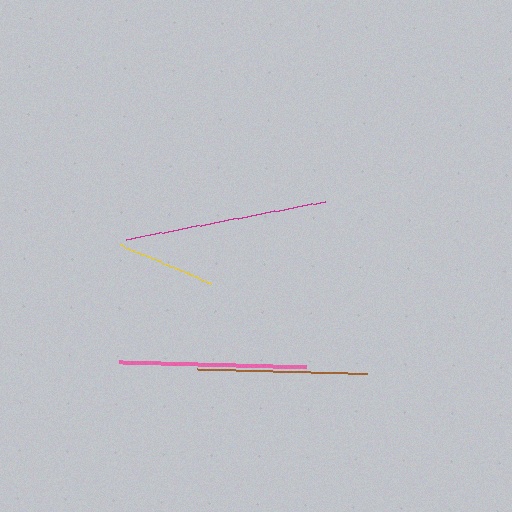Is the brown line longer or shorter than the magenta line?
The magenta line is longer than the brown line.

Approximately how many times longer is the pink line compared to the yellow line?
The pink line is approximately 1.9 times the length of the yellow line.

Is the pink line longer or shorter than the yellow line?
The pink line is longer than the yellow line.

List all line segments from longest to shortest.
From longest to shortest: magenta, pink, brown, yellow.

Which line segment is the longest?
The magenta line is the longest at approximately 203 pixels.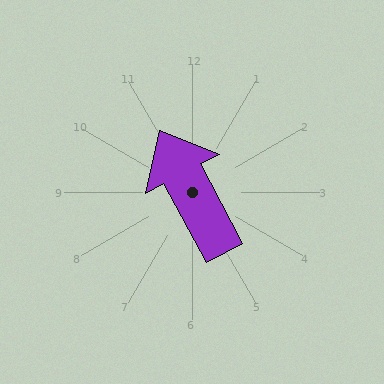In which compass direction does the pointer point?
Northwest.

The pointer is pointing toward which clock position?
Roughly 11 o'clock.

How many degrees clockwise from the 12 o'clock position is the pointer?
Approximately 332 degrees.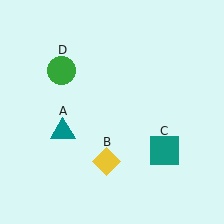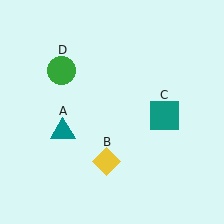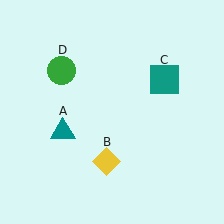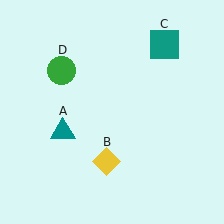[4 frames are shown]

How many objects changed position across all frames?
1 object changed position: teal square (object C).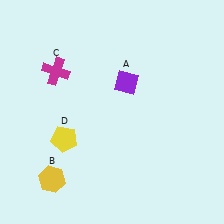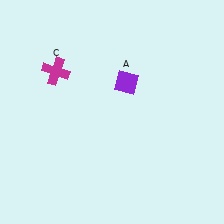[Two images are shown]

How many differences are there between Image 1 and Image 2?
There are 2 differences between the two images.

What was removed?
The yellow pentagon (D), the yellow hexagon (B) were removed in Image 2.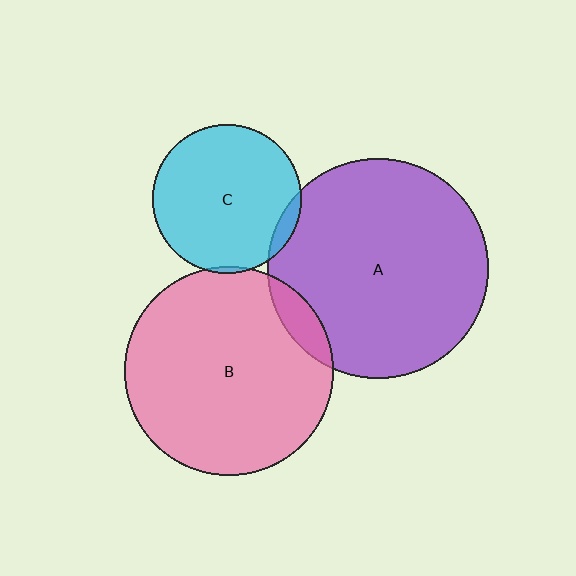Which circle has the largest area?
Circle A (purple).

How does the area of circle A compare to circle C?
Approximately 2.2 times.